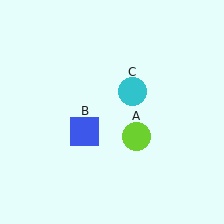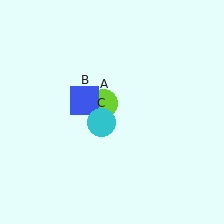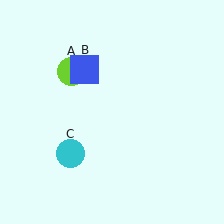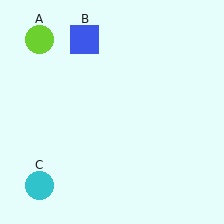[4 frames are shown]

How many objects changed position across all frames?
3 objects changed position: lime circle (object A), blue square (object B), cyan circle (object C).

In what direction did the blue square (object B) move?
The blue square (object B) moved up.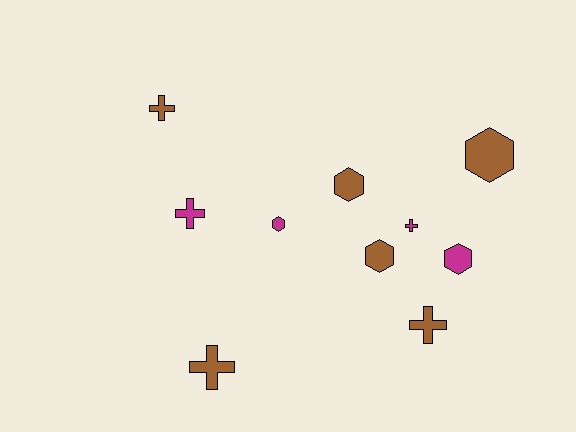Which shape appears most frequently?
Hexagon, with 5 objects.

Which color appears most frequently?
Brown, with 6 objects.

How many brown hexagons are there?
There are 3 brown hexagons.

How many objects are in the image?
There are 10 objects.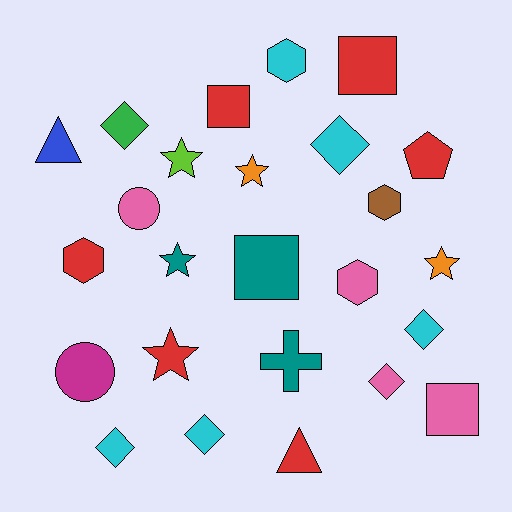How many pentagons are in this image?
There is 1 pentagon.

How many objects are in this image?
There are 25 objects.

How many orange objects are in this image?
There are 2 orange objects.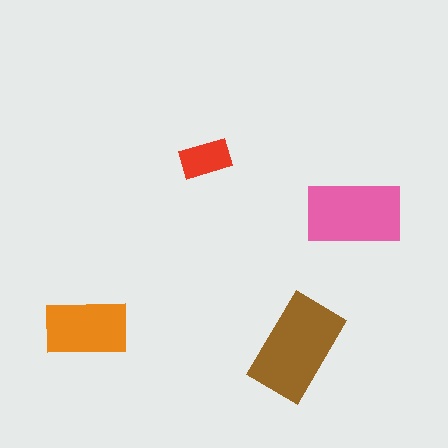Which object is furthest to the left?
The orange rectangle is leftmost.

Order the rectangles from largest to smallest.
the brown one, the pink one, the orange one, the red one.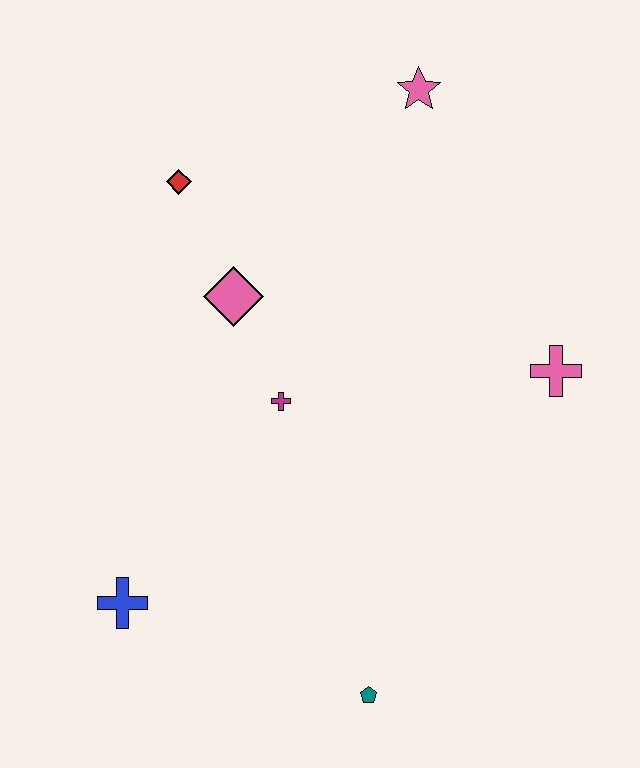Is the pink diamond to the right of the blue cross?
Yes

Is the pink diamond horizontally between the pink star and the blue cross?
Yes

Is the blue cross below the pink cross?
Yes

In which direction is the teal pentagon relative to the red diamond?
The teal pentagon is below the red diamond.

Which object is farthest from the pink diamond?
The teal pentagon is farthest from the pink diamond.